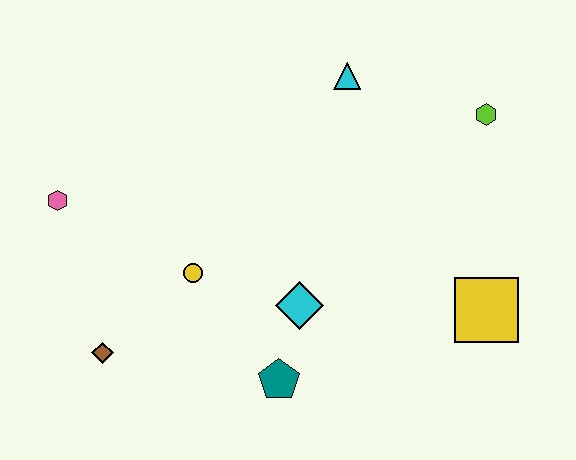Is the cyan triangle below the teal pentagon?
No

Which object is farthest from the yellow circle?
The lime hexagon is farthest from the yellow circle.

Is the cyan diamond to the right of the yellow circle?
Yes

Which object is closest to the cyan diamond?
The teal pentagon is closest to the cyan diamond.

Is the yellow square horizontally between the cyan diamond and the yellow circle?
No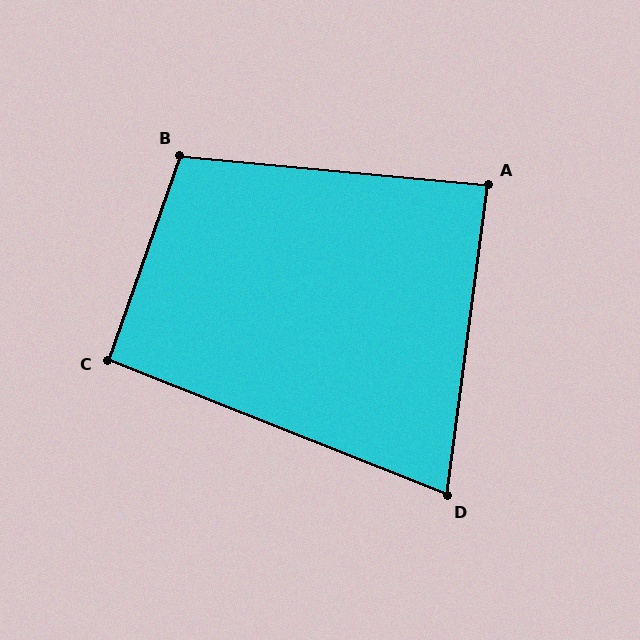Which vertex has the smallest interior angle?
D, at approximately 76 degrees.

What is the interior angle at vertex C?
Approximately 92 degrees (approximately right).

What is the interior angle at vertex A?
Approximately 88 degrees (approximately right).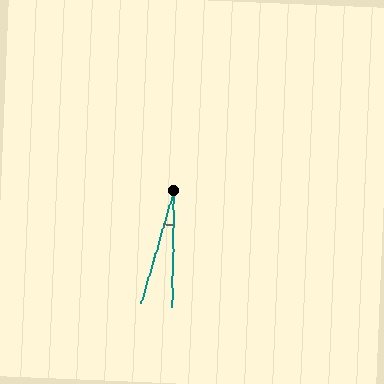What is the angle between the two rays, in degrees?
Approximately 15 degrees.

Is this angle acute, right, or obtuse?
It is acute.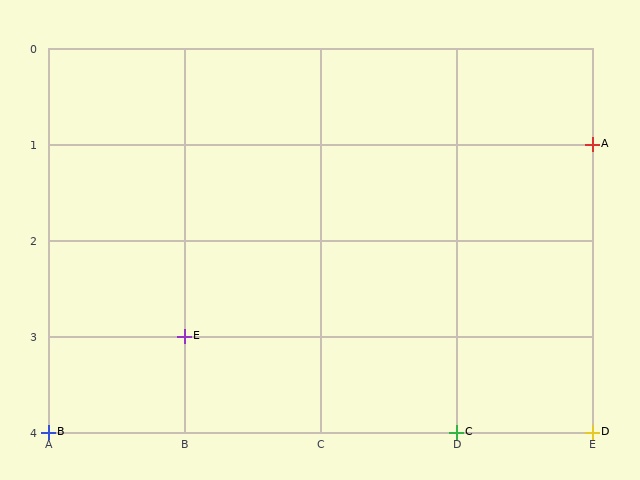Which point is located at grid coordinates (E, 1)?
Point A is at (E, 1).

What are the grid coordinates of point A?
Point A is at grid coordinates (E, 1).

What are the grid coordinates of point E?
Point E is at grid coordinates (B, 3).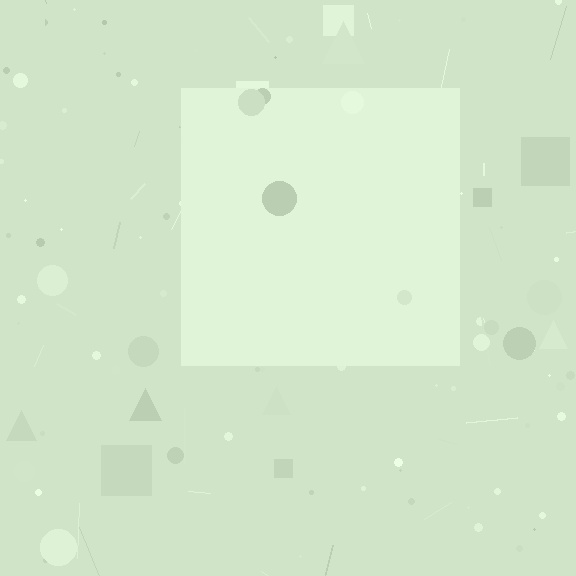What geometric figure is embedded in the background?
A square is embedded in the background.